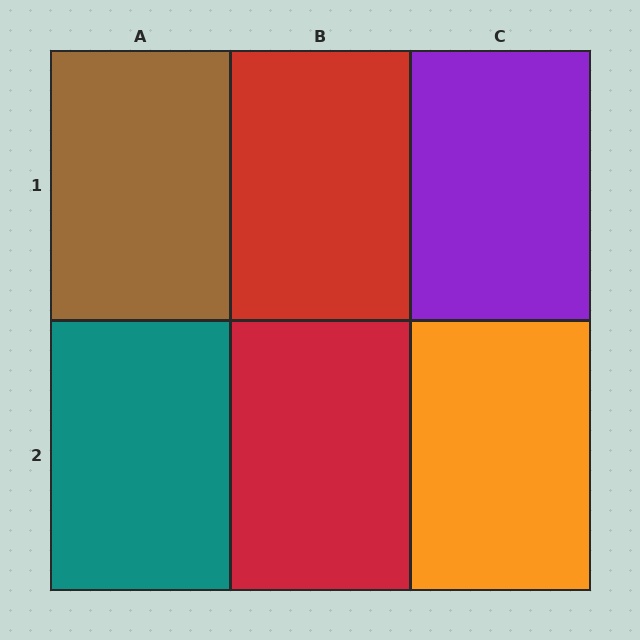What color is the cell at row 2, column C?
Orange.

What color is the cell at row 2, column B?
Red.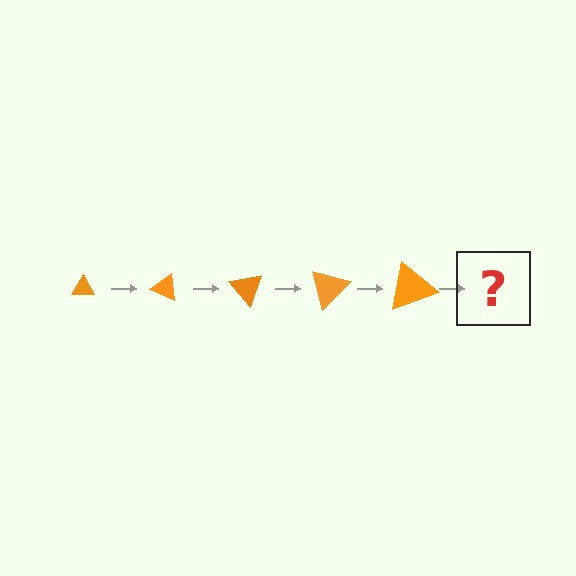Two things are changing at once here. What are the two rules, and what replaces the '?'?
The two rules are that the triangle grows larger each step and it rotates 25 degrees each step. The '?' should be a triangle, larger than the previous one and rotated 125 degrees from the start.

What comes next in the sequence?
The next element should be a triangle, larger than the previous one and rotated 125 degrees from the start.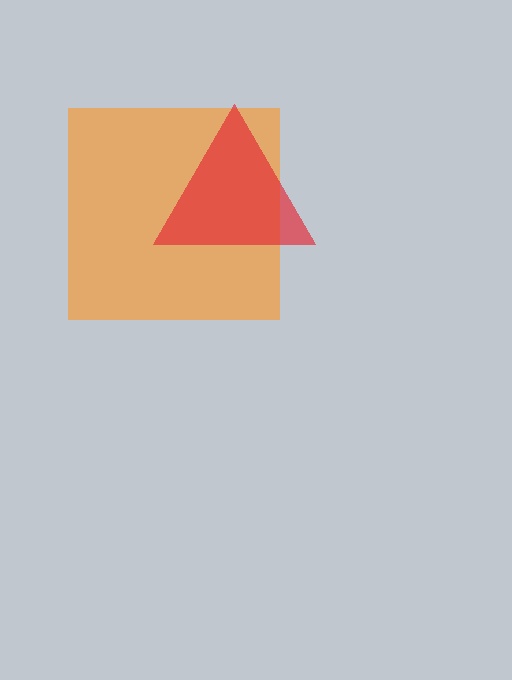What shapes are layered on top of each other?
The layered shapes are: an orange square, a red triangle.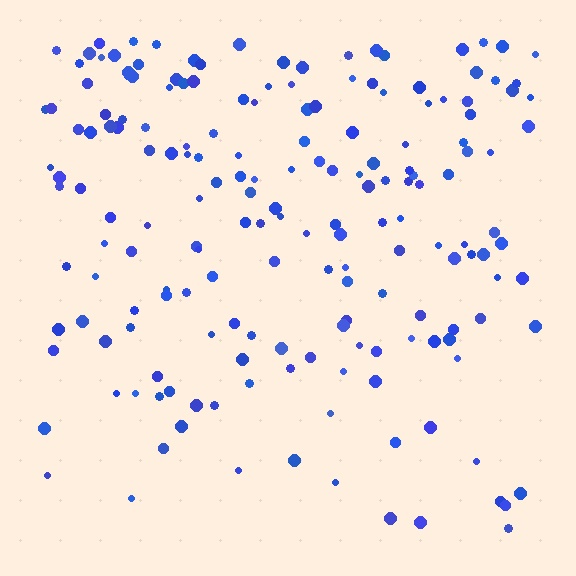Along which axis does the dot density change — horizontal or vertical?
Vertical.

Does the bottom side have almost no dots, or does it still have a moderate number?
Still a moderate number, just noticeably fewer than the top.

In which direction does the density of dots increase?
From bottom to top, with the top side densest.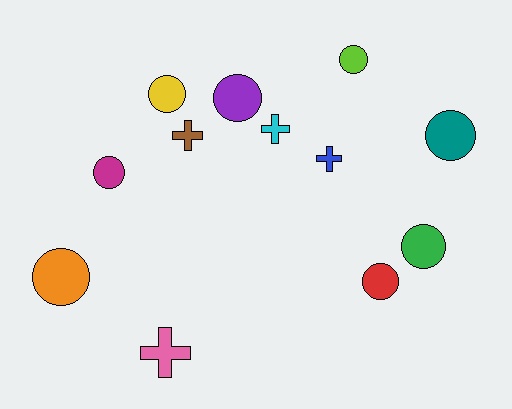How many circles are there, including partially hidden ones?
There are 8 circles.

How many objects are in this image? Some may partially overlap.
There are 12 objects.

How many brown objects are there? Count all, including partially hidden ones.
There is 1 brown object.